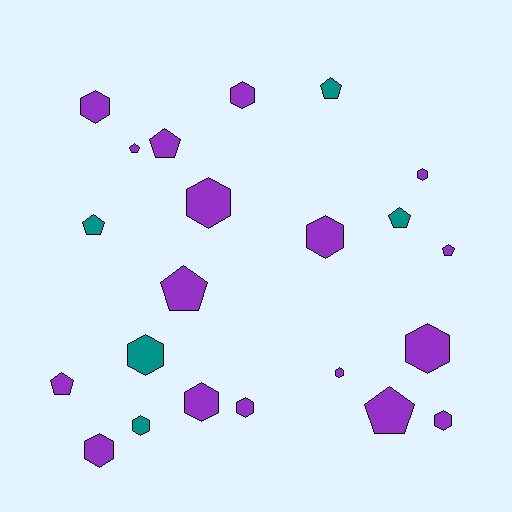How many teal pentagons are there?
There are 3 teal pentagons.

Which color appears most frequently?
Purple, with 17 objects.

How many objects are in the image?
There are 22 objects.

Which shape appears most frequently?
Hexagon, with 13 objects.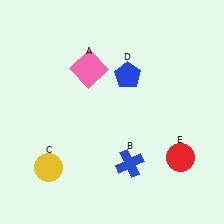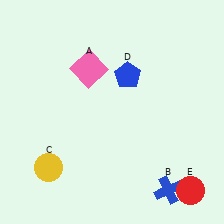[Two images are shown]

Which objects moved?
The objects that moved are: the blue cross (B), the red circle (E).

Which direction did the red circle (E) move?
The red circle (E) moved down.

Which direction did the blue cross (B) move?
The blue cross (B) moved right.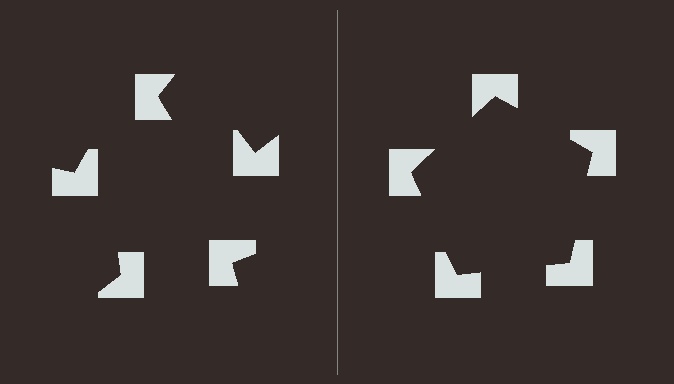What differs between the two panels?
The notched squares are positioned identically on both sides; only the wedge orientations differ. On the right they align to a pentagon; on the left they are misaligned.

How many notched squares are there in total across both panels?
10 — 5 on each side.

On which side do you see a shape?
An illusory pentagon appears on the right side. On the left side the wedge cuts are rotated, so no coherent shape forms.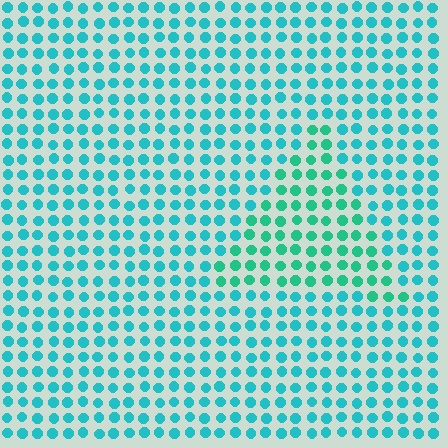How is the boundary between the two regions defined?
The boundary is defined purely by a slight shift in hue (about 24 degrees). Spacing, size, and orientation are identical on both sides.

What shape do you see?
I see a triangle.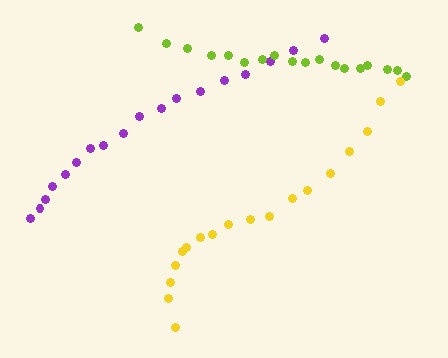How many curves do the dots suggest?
There are 3 distinct paths.